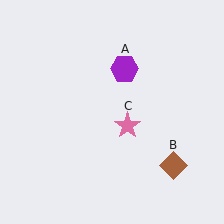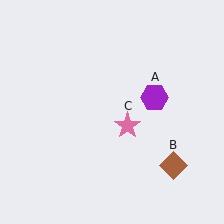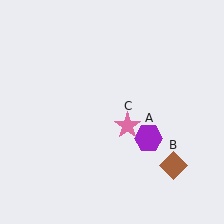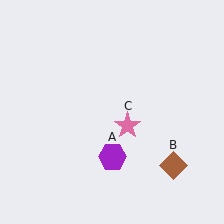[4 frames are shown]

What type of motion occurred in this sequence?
The purple hexagon (object A) rotated clockwise around the center of the scene.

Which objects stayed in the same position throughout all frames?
Brown diamond (object B) and pink star (object C) remained stationary.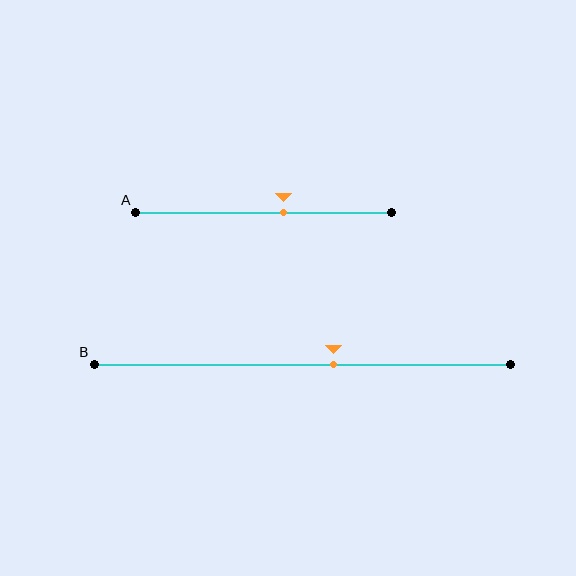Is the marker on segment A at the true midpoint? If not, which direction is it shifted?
No, the marker on segment A is shifted to the right by about 8% of the segment length.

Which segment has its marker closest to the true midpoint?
Segment B has its marker closest to the true midpoint.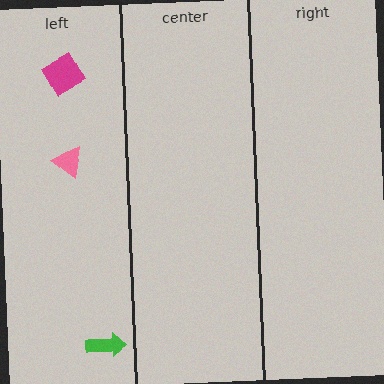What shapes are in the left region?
The magenta diamond, the pink triangle, the green arrow.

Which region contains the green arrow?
The left region.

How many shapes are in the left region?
3.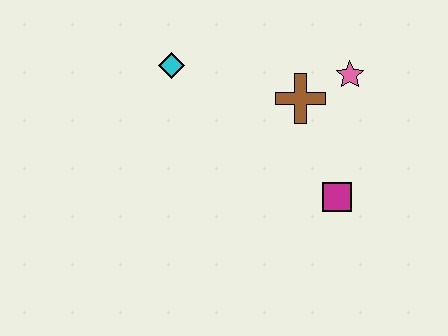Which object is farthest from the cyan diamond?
The magenta square is farthest from the cyan diamond.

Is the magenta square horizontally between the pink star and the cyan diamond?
Yes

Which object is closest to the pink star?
The brown cross is closest to the pink star.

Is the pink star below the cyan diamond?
Yes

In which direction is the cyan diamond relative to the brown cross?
The cyan diamond is to the left of the brown cross.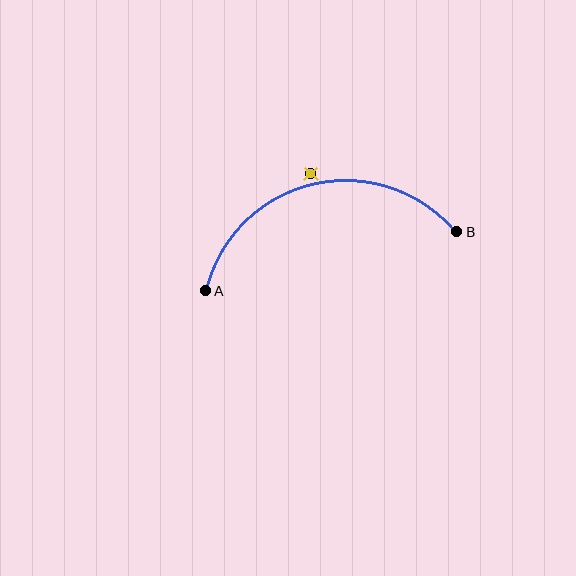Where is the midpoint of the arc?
The arc midpoint is the point on the curve farthest from the straight line joining A and B. It sits above that line.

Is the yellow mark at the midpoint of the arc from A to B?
No — the yellow mark does not lie on the arc at all. It sits slightly outside the curve.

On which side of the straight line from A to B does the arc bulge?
The arc bulges above the straight line connecting A and B.